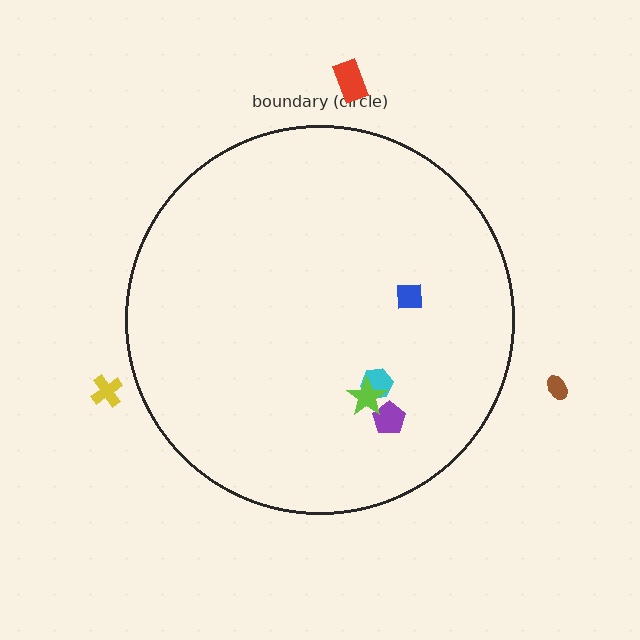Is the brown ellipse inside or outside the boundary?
Outside.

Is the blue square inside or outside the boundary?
Inside.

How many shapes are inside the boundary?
4 inside, 3 outside.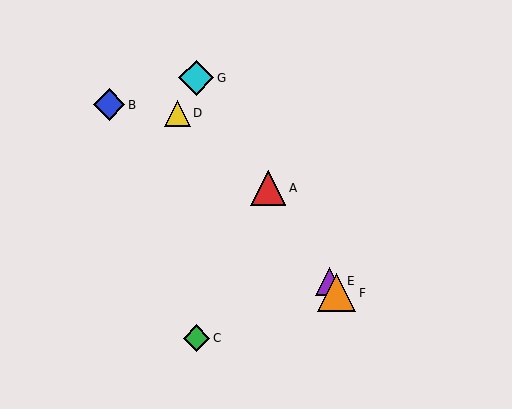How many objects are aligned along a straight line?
4 objects (A, E, F, G) are aligned along a straight line.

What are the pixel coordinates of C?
Object C is at (197, 338).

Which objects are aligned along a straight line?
Objects A, E, F, G are aligned along a straight line.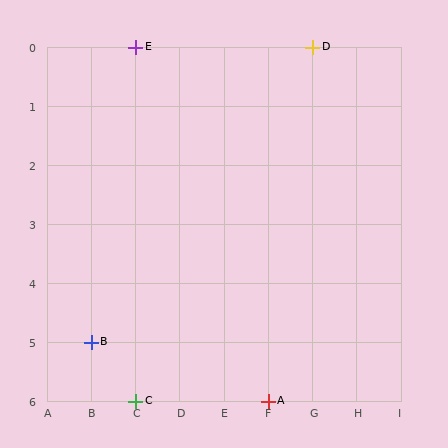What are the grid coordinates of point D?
Point D is at grid coordinates (G, 0).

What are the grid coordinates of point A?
Point A is at grid coordinates (F, 6).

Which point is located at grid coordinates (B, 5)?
Point B is at (B, 5).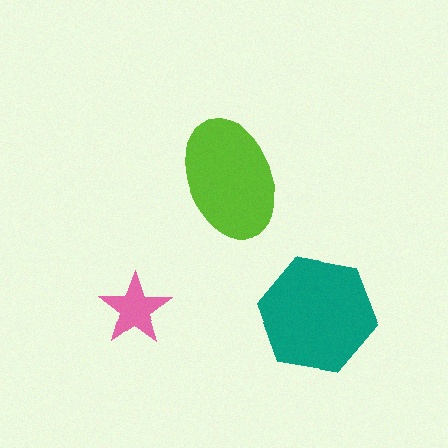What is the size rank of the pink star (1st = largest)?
3rd.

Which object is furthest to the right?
The teal hexagon is rightmost.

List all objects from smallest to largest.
The pink star, the lime ellipse, the teal hexagon.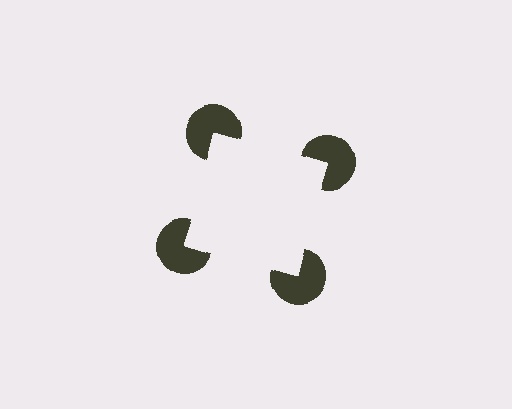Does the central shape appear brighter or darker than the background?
It typically appears slightly brighter than the background, even though no actual brightness change is drawn.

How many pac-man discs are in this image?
There are 4 — one at each vertex of the illusory square.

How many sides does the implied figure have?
4 sides.